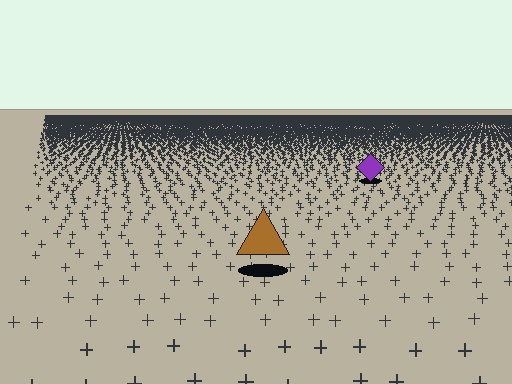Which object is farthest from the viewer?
The purple diamond is farthest from the viewer. It appears smaller and the ground texture around it is denser.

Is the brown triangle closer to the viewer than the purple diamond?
Yes. The brown triangle is closer — you can tell from the texture gradient: the ground texture is coarser near it.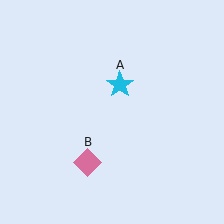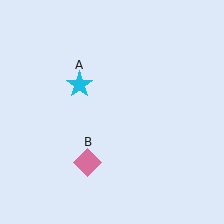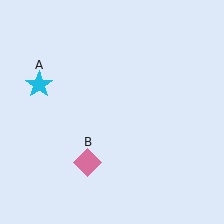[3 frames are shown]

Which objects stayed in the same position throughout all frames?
Pink diamond (object B) remained stationary.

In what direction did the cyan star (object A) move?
The cyan star (object A) moved left.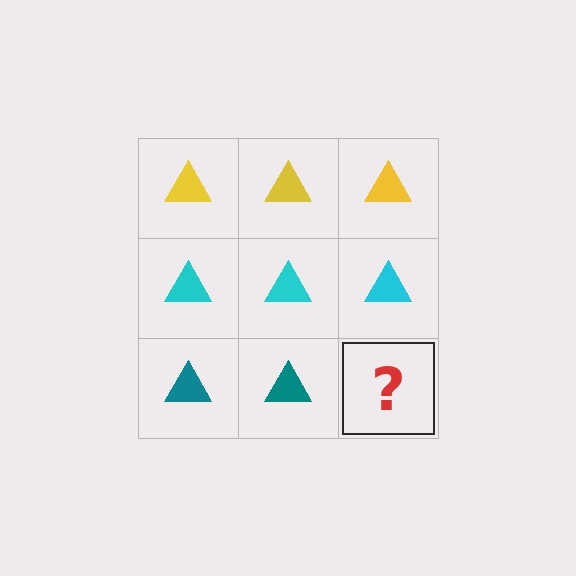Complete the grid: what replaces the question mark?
The question mark should be replaced with a teal triangle.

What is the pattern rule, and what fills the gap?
The rule is that each row has a consistent color. The gap should be filled with a teal triangle.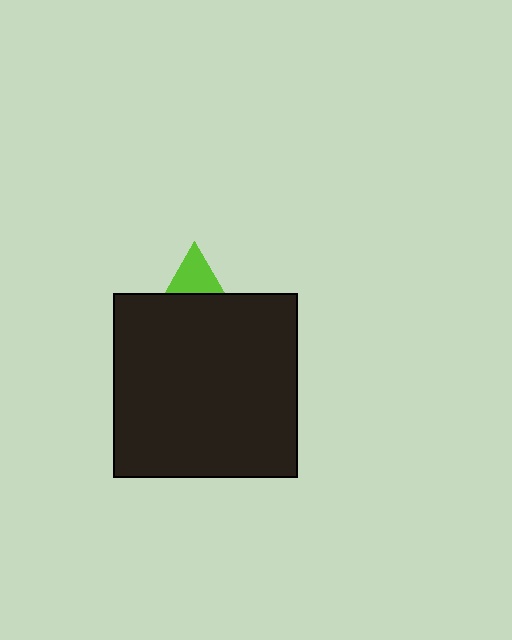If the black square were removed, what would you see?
You would see the complete lime triangle.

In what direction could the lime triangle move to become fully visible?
The lime triangle could move up. That would shift it out from behind the black square entirely.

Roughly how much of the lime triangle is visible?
A small part of it is visible (roughly 37%).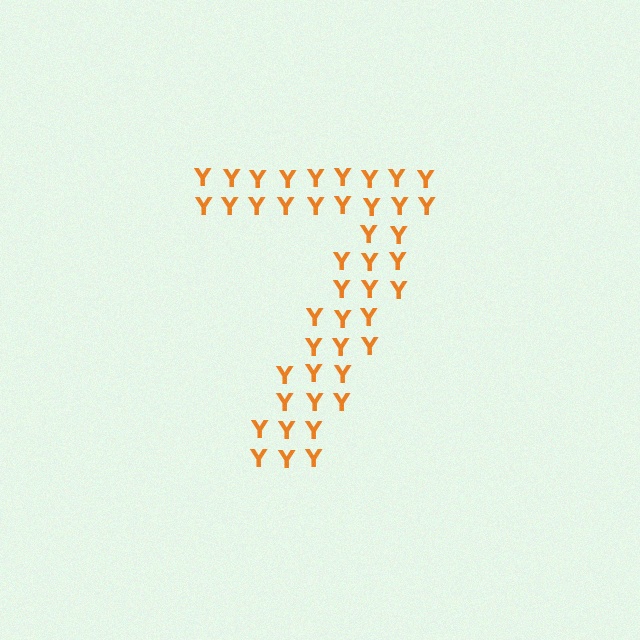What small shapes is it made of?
It is made of small letter Y's.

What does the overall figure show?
The overall figure shows the digit 7.